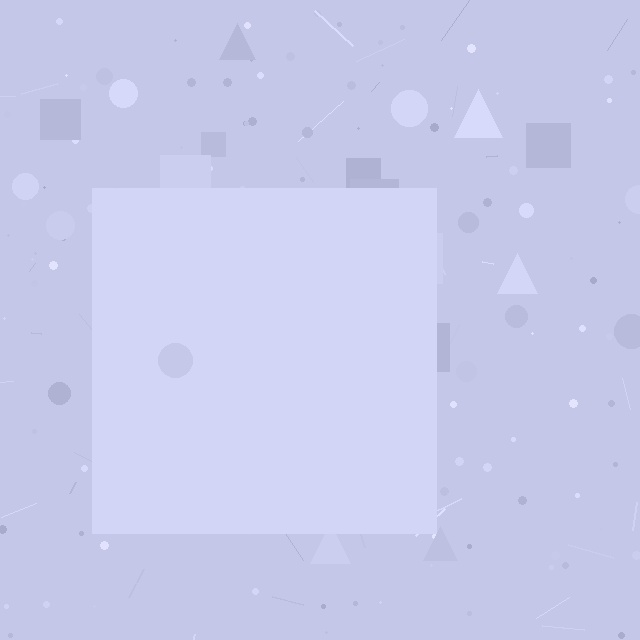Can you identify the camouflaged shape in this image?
The camouflaged shape is a square.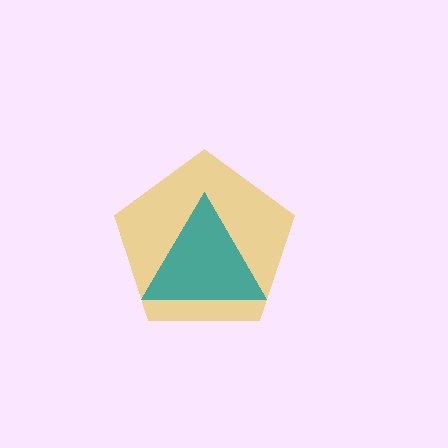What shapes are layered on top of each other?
The layered shapes are: a yellow pentagon, a teal triangle.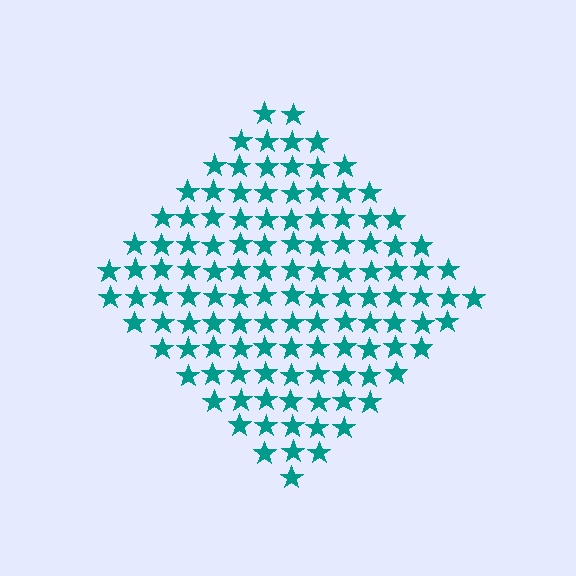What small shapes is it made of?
It is made of small stars.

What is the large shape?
The large shape is a diamond.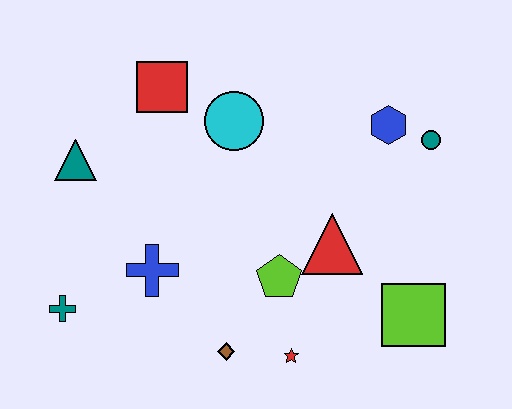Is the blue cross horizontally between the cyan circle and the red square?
No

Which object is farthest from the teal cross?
The teal circle is farthest from the teal cross.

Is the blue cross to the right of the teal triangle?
Yes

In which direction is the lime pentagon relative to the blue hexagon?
The lime pentagon is below the blue hexagon.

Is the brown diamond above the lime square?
No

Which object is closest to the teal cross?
The blue cross is closest to the teal cross.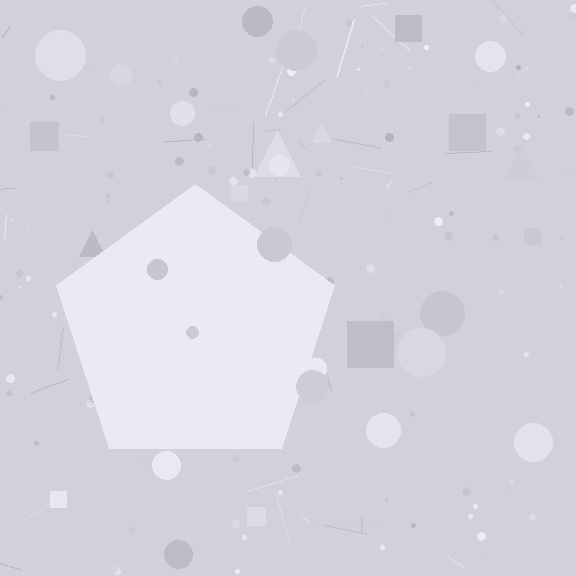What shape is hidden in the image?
A pentagon is hidden in the image.